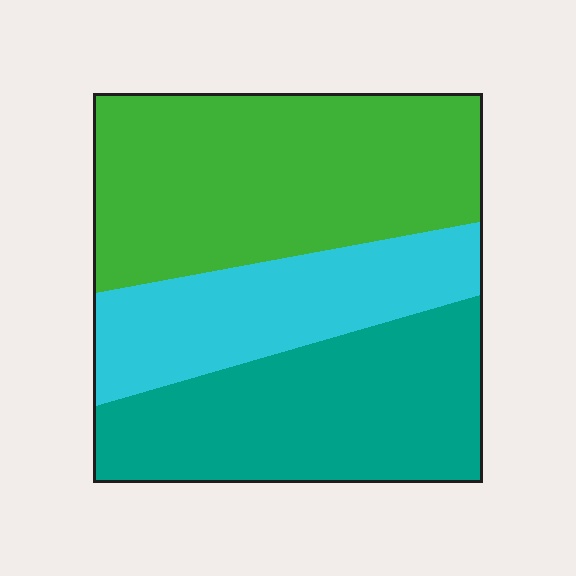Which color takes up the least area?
Cyan, at roughly 25%.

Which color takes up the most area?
Green, at roughly 40%.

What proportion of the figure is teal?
Teal takes up between a third and a half of the figure.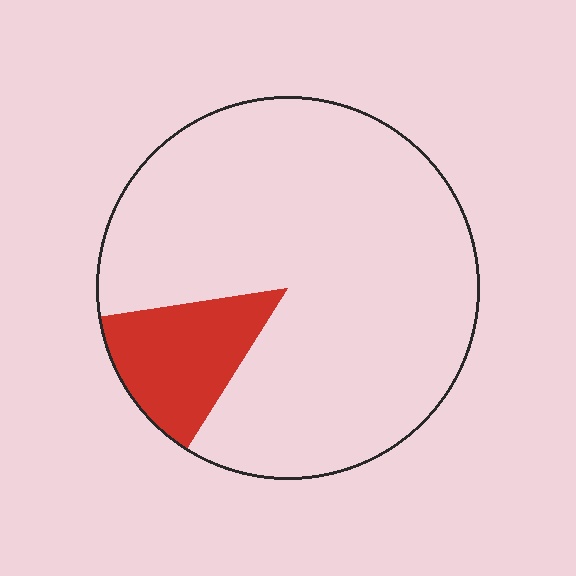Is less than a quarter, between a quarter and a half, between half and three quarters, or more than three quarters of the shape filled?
Less than a quarter.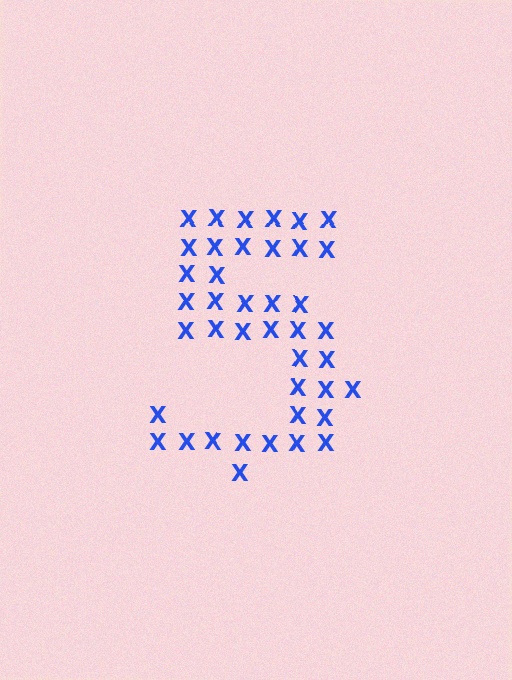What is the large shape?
The large shape is the digit 5.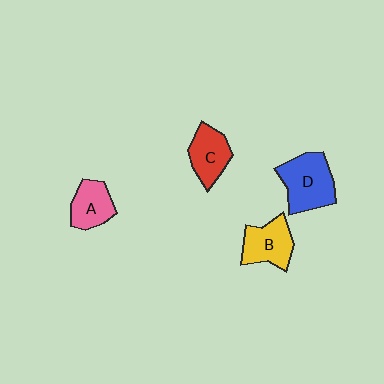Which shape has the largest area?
Shape D (blue).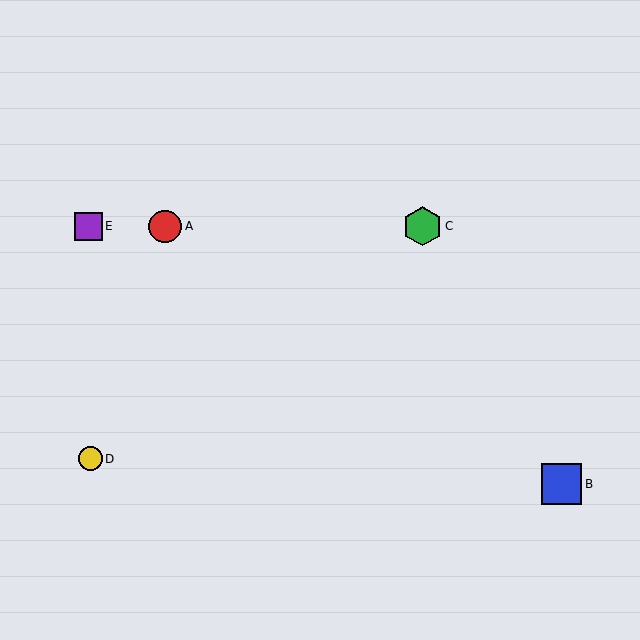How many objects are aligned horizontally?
3 objects (A, C, E) are aligned horizontally.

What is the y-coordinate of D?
Object D is at y≈459.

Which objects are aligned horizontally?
Objects A, C, E are aligned horizontally.